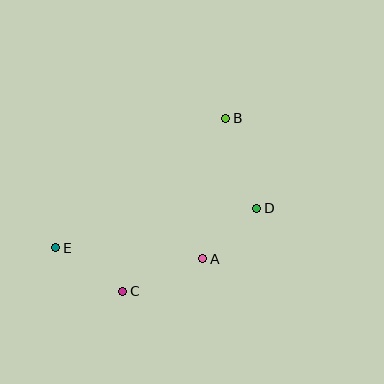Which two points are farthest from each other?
Points B and E are farthest from each other.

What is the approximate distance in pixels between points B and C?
The distance between B and C is approximately 202 pixels.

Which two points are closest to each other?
Points A and D are closest to each other.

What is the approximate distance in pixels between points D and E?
The distance between D and E is approximately 205 pixels.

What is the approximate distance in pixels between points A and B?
The distance between A and B is approximately 142 pixels.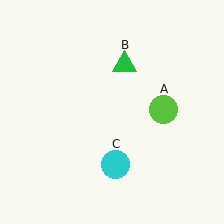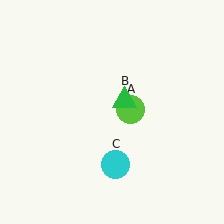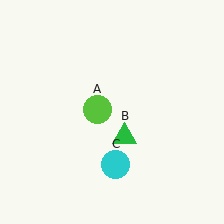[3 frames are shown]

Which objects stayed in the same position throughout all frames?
Cyan circle (object C) remained stationary.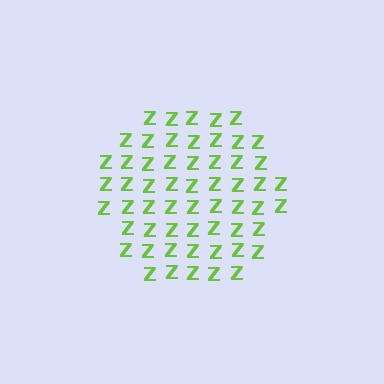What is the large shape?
The large shape is a hexagon.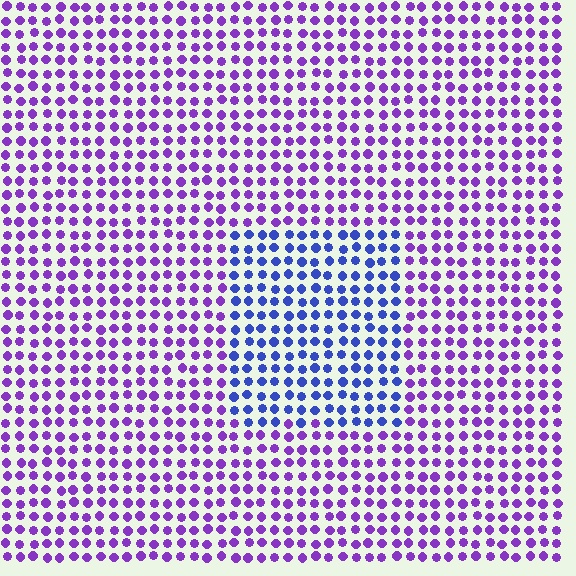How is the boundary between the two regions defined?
The boundary is defined purely by a slight shift in hue (about 43 degrees). Spacing, size, and orientation are identical on both sides.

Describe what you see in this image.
The image is filled with small purple elements in a uniform arrangement. A rectangle-shaped region is visible where the elements are tinted to a slightly different hue, forming a subtle color boundary.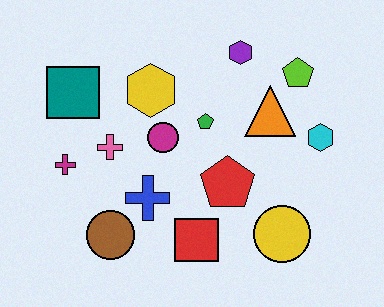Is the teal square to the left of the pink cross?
Yes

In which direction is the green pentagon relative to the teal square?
The green pentagon is to the right of the teal square.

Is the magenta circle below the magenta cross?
No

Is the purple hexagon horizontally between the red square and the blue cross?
No